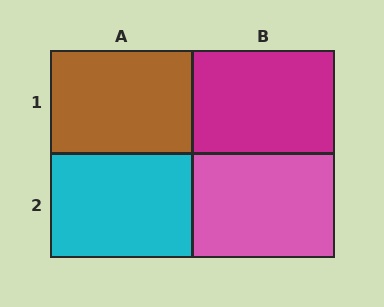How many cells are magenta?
1 cell is magenta.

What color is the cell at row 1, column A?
Brown.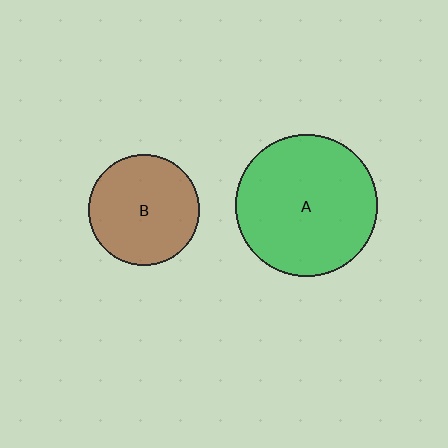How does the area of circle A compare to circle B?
Approximately 1.6 times.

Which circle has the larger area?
Circle A (green).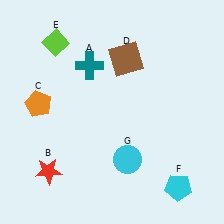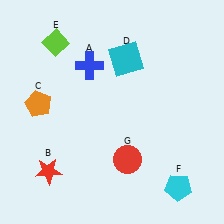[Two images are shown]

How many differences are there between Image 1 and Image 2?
There are 3 differences between the two images.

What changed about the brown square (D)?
In Image 1, D is brown. In Image 2, it changed to cyan.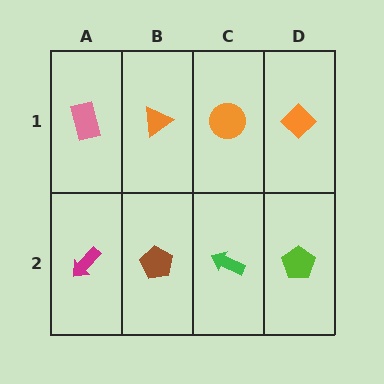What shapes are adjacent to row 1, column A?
A magenta arrow (row 2, column A), an orange triangle (row 1, column B).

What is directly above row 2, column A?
A pink rectangle.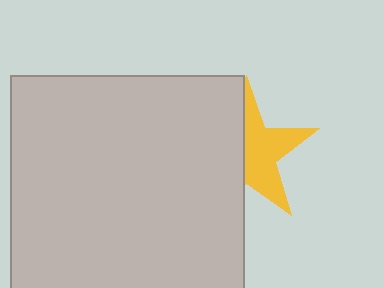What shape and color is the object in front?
The object in front is a light gray square.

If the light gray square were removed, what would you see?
You would see the complete yellow star.